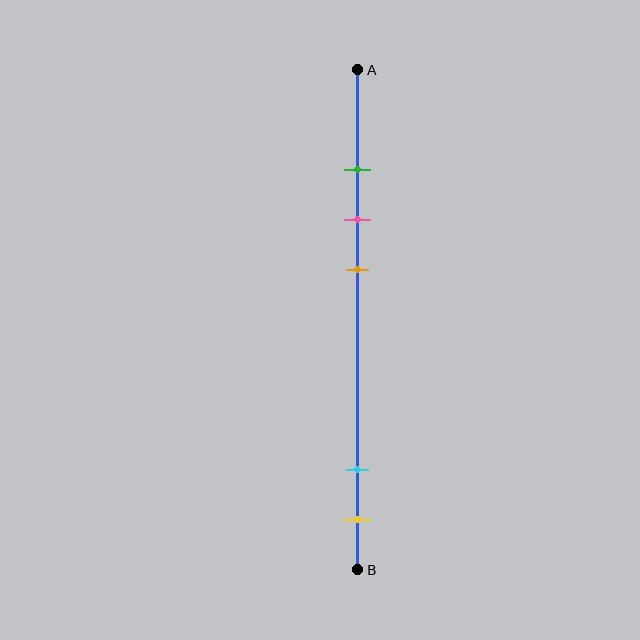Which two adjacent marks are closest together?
The green and pink marks are the closest adjacent pair.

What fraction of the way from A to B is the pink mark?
The pink mark is approximately 30% (0.3) of the way from A to B.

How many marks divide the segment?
There are 5 marks dividing the segment.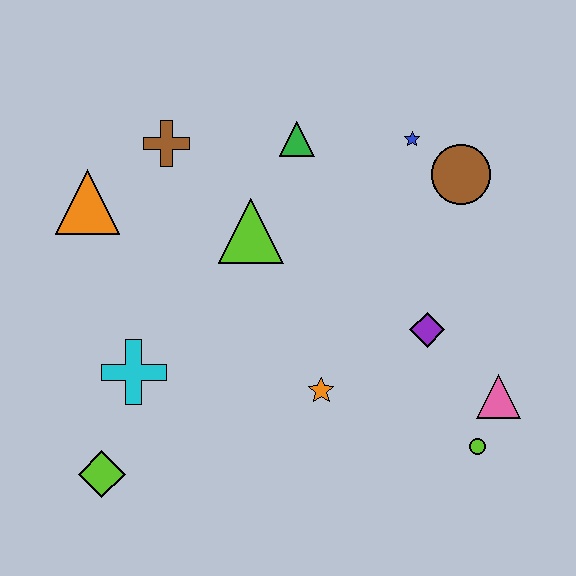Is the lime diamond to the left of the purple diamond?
Yes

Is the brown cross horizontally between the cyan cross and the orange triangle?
No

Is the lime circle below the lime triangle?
Yes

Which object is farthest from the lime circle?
The orange triangle is farthest from the lime circle.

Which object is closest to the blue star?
The brown circle is closest to the blue star.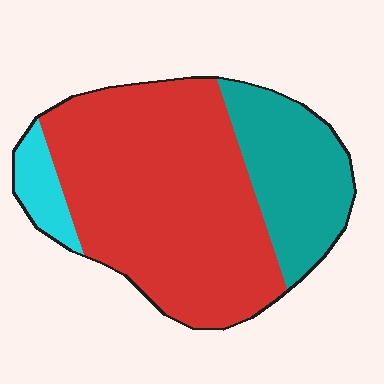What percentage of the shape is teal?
Teal takes up about one quarter (1/4) of the shape.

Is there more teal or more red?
Red.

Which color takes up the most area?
Red, at roughly 65%.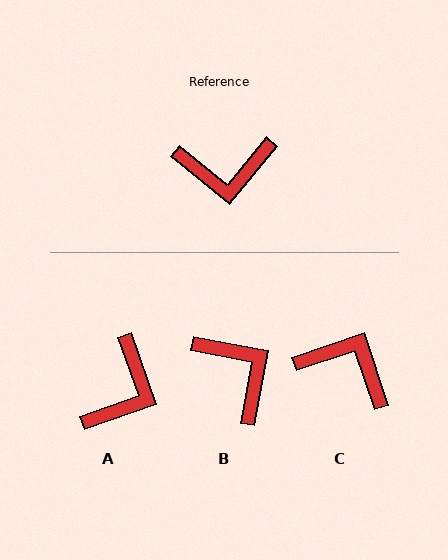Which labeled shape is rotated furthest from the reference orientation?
C, about 148 degrees away.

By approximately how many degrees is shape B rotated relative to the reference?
Approximately 119 degrees counter-clockwise.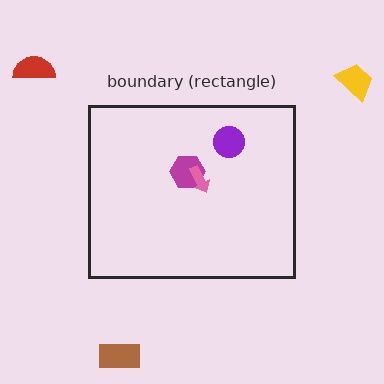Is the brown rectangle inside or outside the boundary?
Outside.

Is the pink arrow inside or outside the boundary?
Inside.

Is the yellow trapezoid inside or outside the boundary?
Outside.